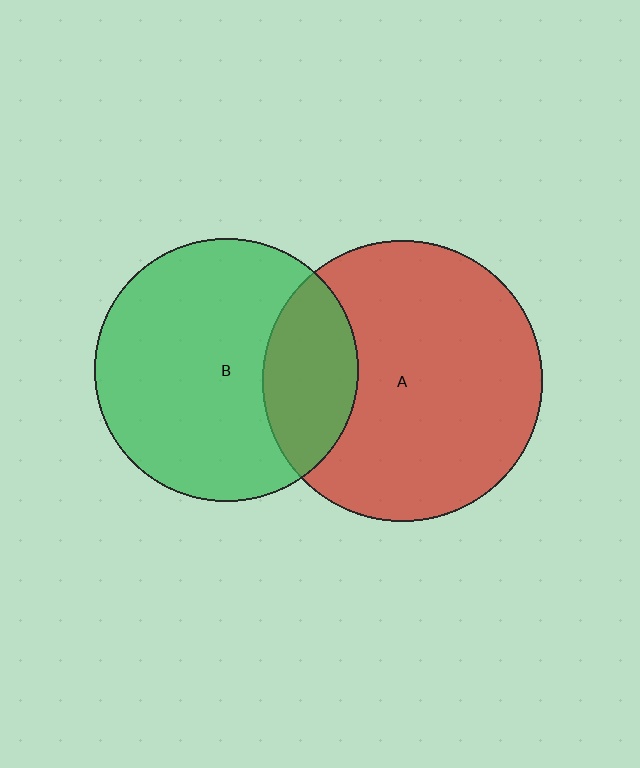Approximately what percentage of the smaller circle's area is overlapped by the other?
Approximately 25%.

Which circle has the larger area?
Circle A (red).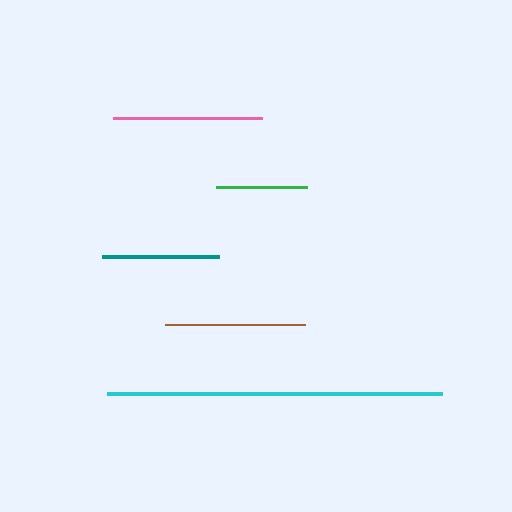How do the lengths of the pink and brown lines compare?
The pink and brown lines are approximately the same length.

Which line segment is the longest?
The cyan line is the longest at approximately 335 pixels.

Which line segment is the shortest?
The green line is the shortest at approximately 91 pixels.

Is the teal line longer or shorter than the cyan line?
The cyan line is longer than the teal line.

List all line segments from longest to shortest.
From longest to shortest: cyan, pink, brown, teal, green.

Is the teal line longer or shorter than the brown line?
The brown line is longer than the teal line.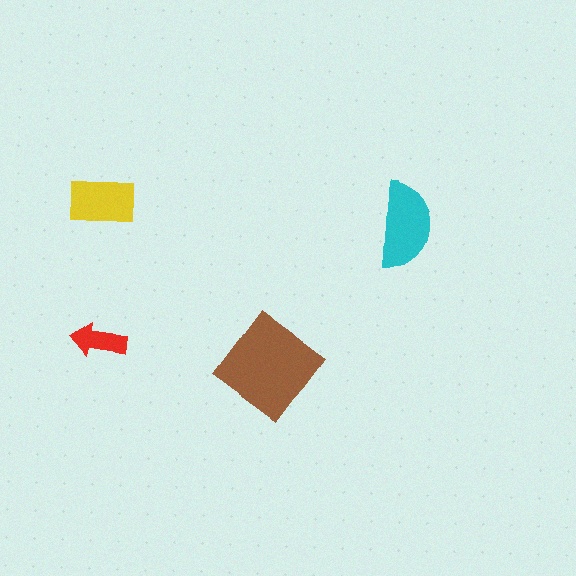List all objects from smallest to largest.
The red arrow, the yellow rectangle, the cyan semicircle, the brown diamond.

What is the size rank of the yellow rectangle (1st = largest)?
3rd.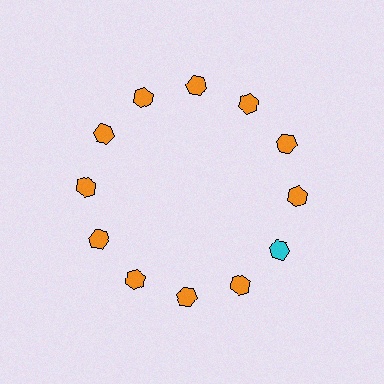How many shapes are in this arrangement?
There are 12 shapes arranged in a ring pattern.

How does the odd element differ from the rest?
It has a different color: cyan instead of orange.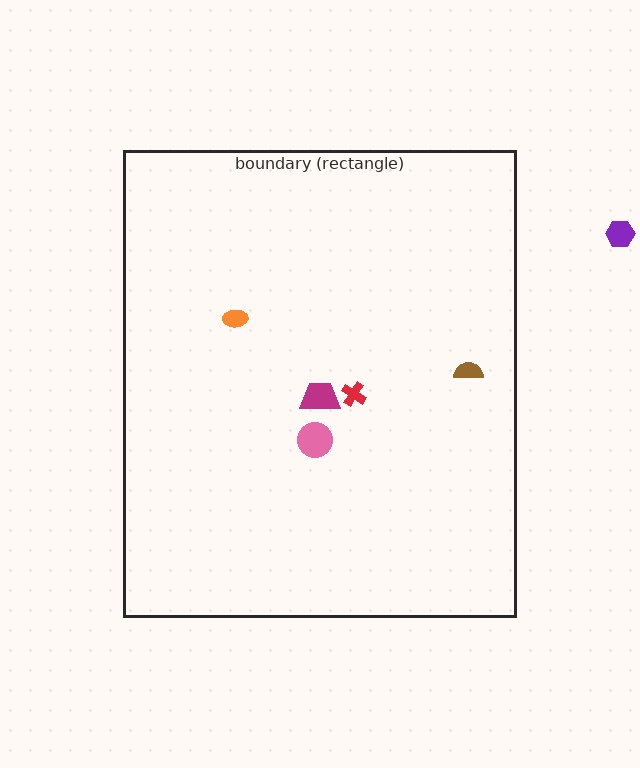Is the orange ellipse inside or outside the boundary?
Inside.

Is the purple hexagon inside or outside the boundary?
Outside.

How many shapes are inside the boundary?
5 inside, 1 outside.